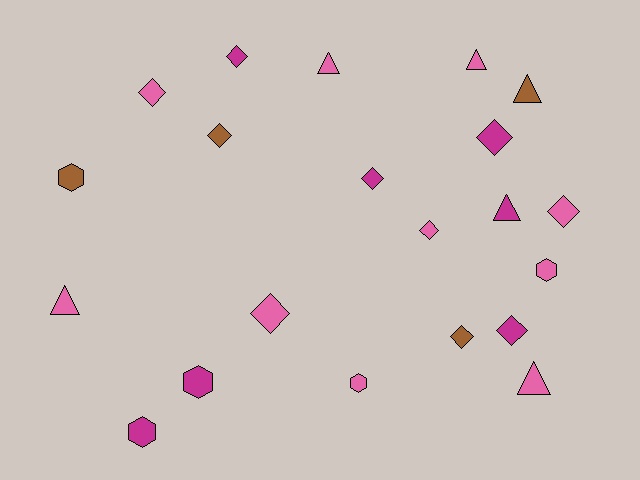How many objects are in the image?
There are 21 objects.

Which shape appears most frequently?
Diamond, with 10 objects.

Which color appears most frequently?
Pink, with 10 objects.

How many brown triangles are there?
There is 1 brown triangle.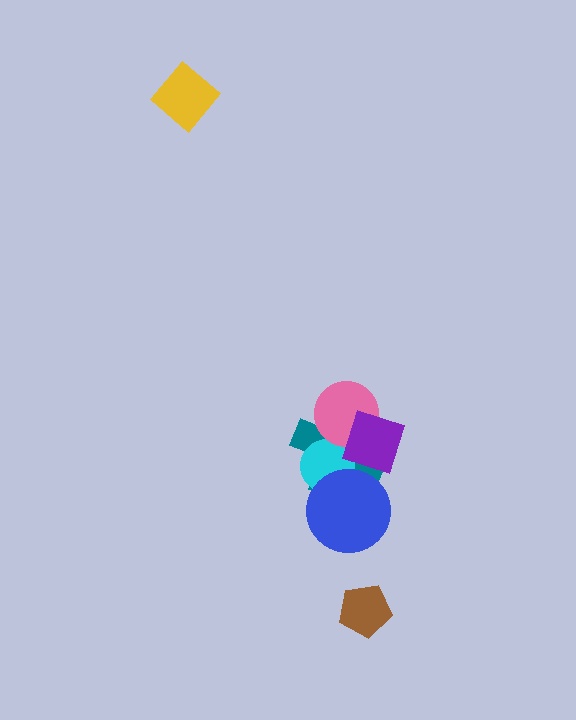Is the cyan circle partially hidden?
Yes, it is partially covered by another shape.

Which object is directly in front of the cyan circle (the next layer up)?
The blue circle is directly in front of the cyan circle.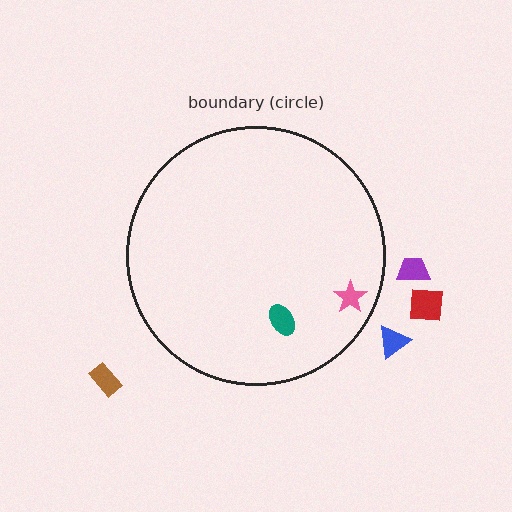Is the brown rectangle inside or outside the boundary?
Outside.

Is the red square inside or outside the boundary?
Outside.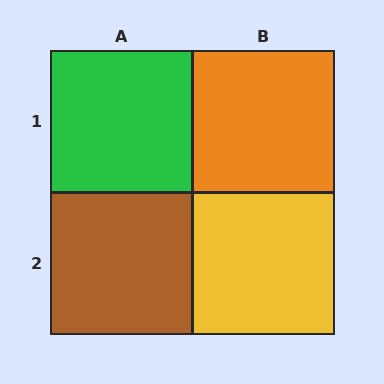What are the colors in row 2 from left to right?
Brown, yellow.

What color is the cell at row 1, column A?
Green.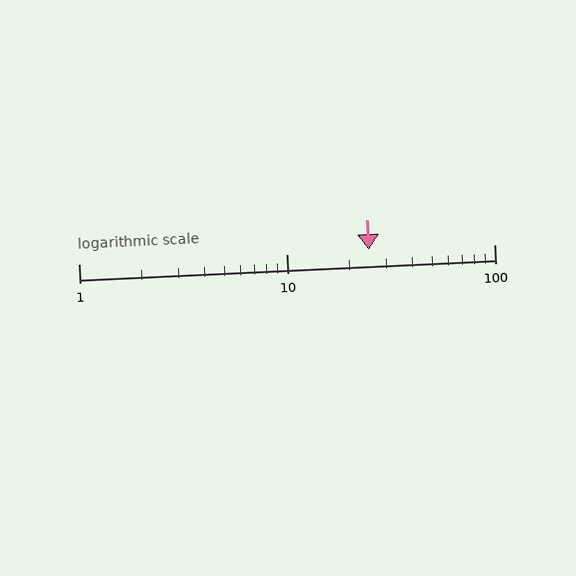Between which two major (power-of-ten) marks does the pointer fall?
The pointer is between 10 and 100.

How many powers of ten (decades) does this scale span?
The scale spans 2 decades, from 1 to 100.